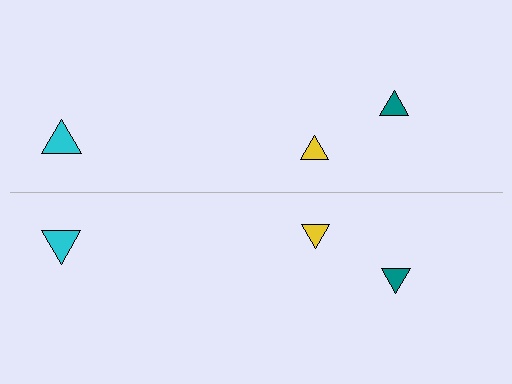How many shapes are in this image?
There are 6 shapes in this image.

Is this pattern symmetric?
Yes, this pattern has bilateral (reflection) symmetry.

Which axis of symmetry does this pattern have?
The pattern has a horizontal axis of symmetry running through the center of the image.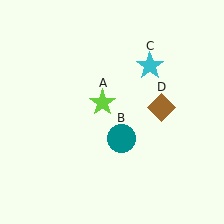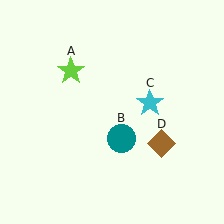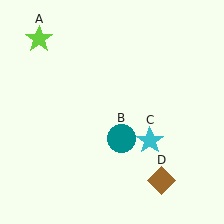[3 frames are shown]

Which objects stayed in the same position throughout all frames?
Teal circle (object B) remained stationary.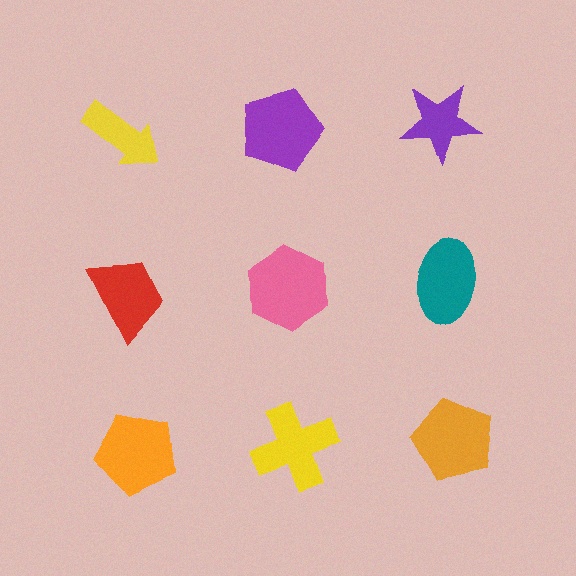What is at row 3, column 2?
A yellow cross.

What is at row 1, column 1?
A yellow arrow.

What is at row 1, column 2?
A purple pentagon.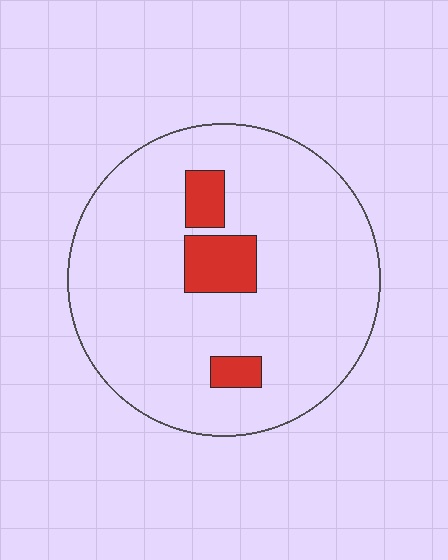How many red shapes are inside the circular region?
3.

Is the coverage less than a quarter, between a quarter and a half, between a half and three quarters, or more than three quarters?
Less than a quarter.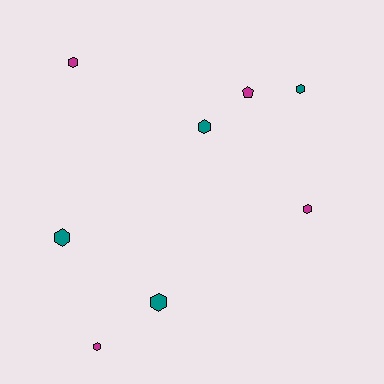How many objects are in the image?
There are 8 objects.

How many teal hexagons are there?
There are 4 teal hexagons.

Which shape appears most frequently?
Hexagon, with 7 objects.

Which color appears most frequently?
Magenta, with 4 objects.